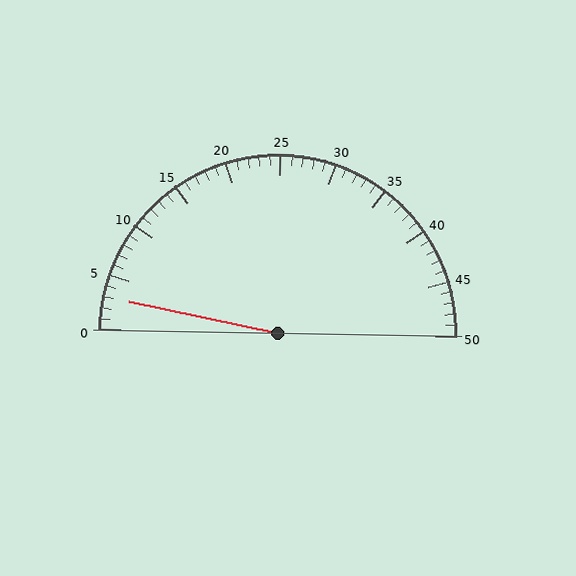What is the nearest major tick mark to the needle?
The nearest major tick mark is 5.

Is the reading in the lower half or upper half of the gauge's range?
The reading is in the lower half of the range (0 to 50).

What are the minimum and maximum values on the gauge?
The gauge ranges from 0 to 50.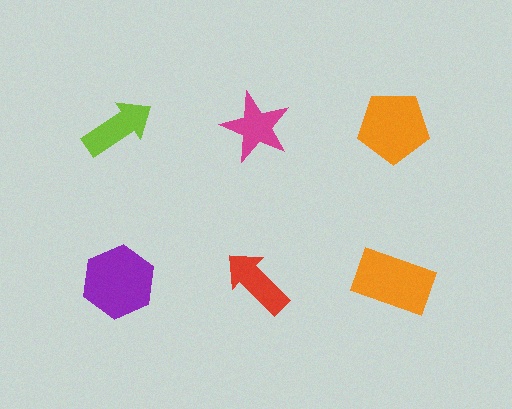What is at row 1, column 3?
An orange pentagon.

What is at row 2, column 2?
A red arrow.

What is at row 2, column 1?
A purple hexagon.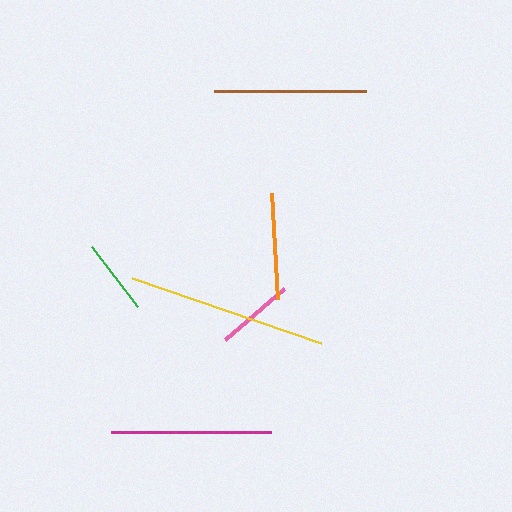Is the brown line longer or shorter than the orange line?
The brown line is longer than the orange line.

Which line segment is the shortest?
The green line is the shortest at approximately 75 pixels.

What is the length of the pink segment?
The pink segment is approximately 78 pixels long.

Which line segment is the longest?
The yellow line is the longest at approximately 199 pixels.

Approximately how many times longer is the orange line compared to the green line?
The orange line is approximately 1.4 times the length of the green line.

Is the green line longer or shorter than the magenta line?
The magenta line is longer than the green line.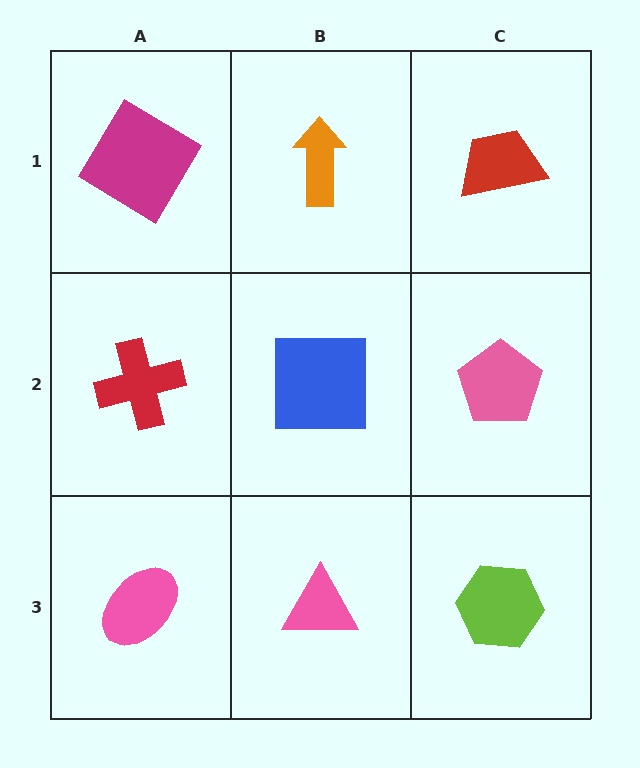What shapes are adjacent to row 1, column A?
A red cross (row 2, column A), an orange arrow (row 1, column B).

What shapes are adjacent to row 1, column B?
A blue square (row 2, column B), a magenta diamond (row 1, column A), a red trapezoid (row 1, column C).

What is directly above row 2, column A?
A magenta diamond.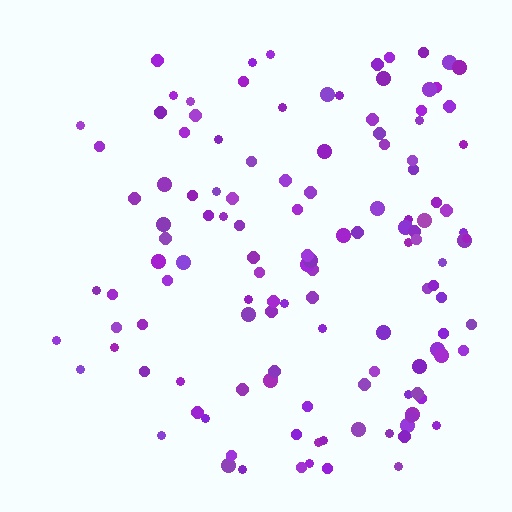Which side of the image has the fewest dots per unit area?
The left.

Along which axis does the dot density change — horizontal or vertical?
Horizontal.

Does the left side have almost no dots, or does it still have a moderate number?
Still a moderate number, just noticeably fewer than the right.